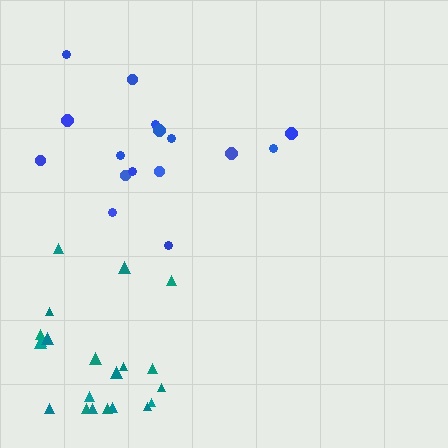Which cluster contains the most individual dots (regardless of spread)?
Teal (21).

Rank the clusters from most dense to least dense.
teal, blue.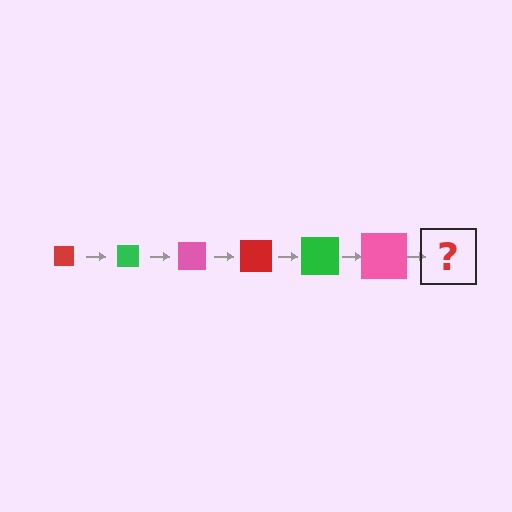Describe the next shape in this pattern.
It should be a red square, larger than the previous one.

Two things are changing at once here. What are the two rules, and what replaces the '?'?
The two rules are that the square grows larger each step and the color cycles through red, green, and pink. The '?' should be a red square, larger than the previous one.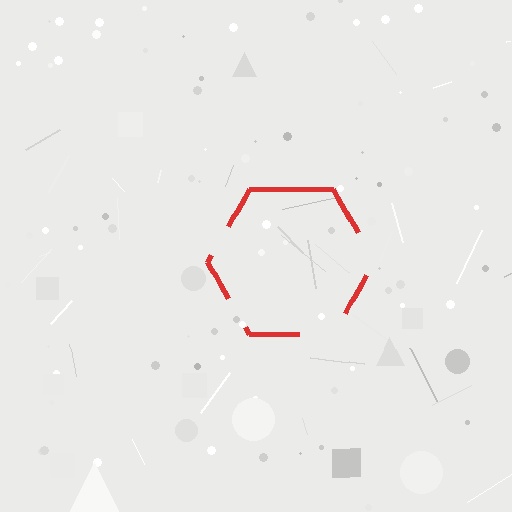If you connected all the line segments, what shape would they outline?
They would outline a hexagon.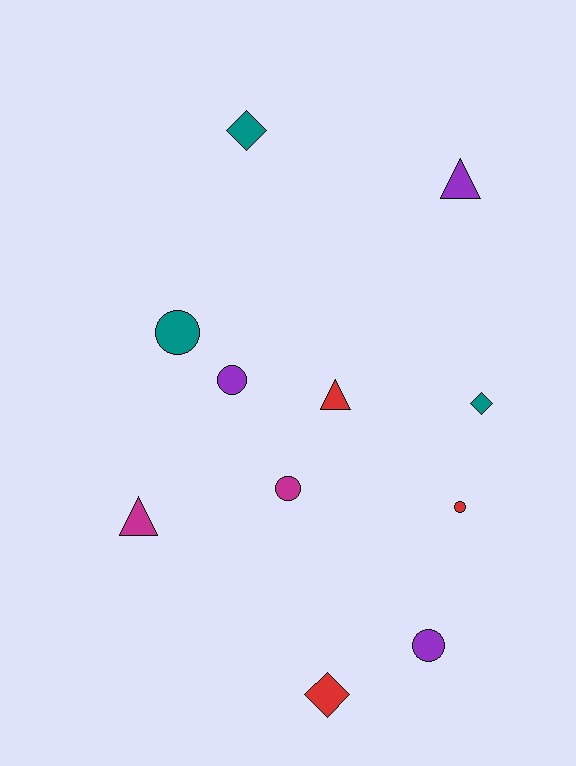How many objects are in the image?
There are 11 objects.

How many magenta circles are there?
There is 1 magenta circle.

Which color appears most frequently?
Red, with 3 objects.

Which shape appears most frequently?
Circle, with 5 objects.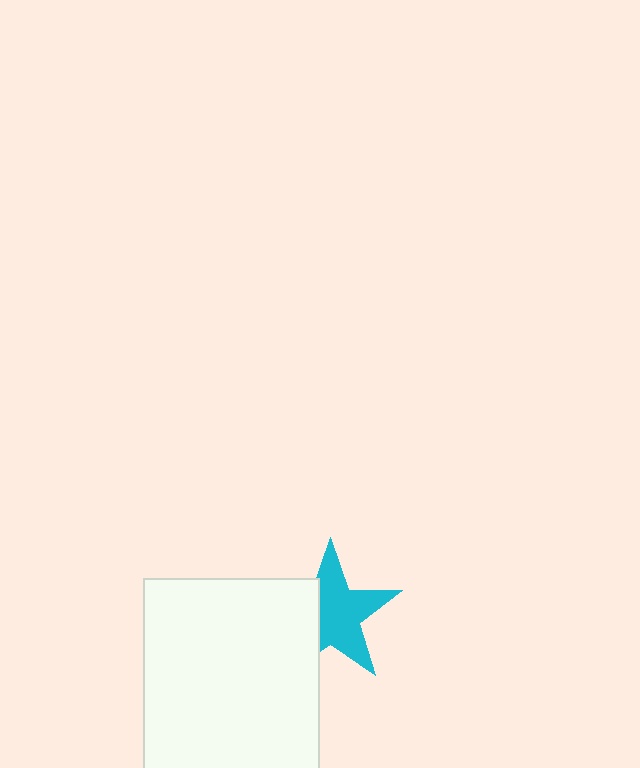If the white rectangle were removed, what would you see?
You would see the complete cyan star.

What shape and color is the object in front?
The object in front is a white rectangle.